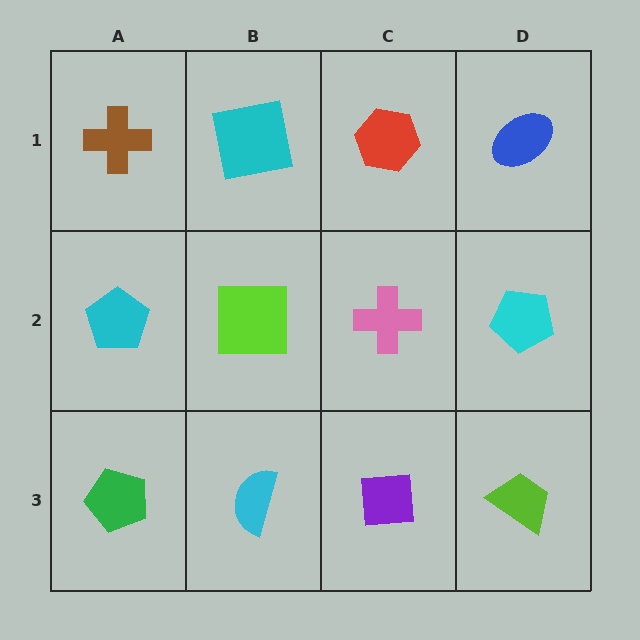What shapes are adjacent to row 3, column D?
A cyan pentagon (row 2, column D), a purple square (row 3, column C).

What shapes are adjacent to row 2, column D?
A blue ellipse (row 1, column D), a lime trapezoid (row 3, column D), a pink cross (row 2, column C).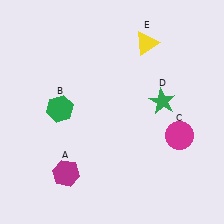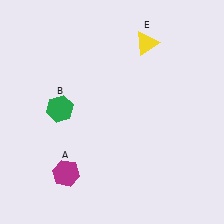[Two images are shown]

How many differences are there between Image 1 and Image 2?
There are 2 differences between the two images.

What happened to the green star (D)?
The green star (D) was removed in Image 2. It was in the top-right area of Image 1.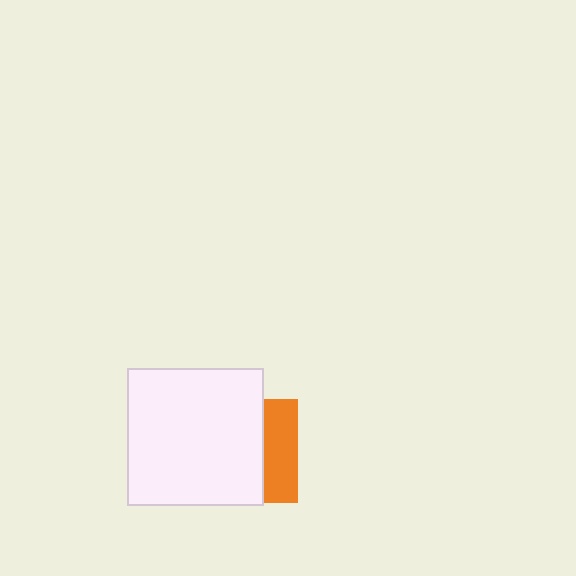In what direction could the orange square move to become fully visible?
The orange square could move right. That would shift it out from behind the white rectangle entirely.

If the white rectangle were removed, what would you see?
You would see the complete orange square.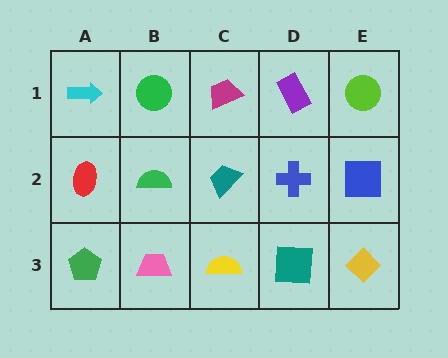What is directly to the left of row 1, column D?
A magenta trapezoid.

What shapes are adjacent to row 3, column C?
A teal trapezoid (row 2, column C), a pink trapezoid (row 3, column B), a teal square (row 3, column D).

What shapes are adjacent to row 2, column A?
A cyan arrow (row 1, column A), a green pentagon (row 3, column A), a green semicircle (row 2, column B).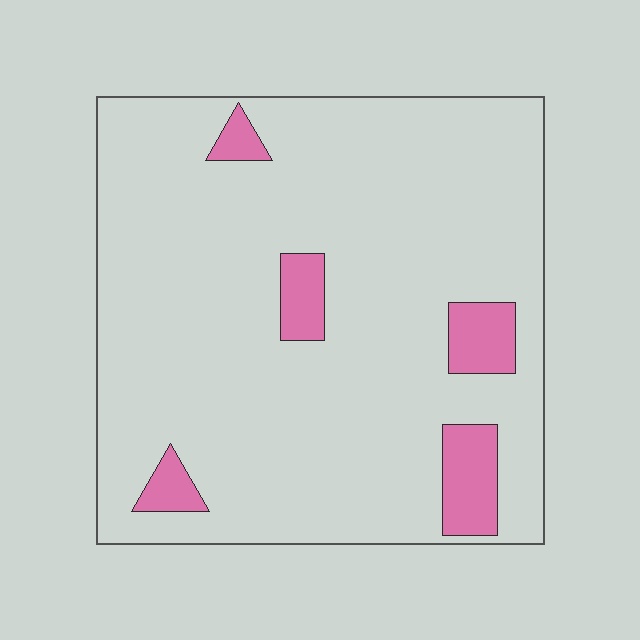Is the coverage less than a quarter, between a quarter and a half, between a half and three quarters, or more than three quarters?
Less than a quarter.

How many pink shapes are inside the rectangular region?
5.